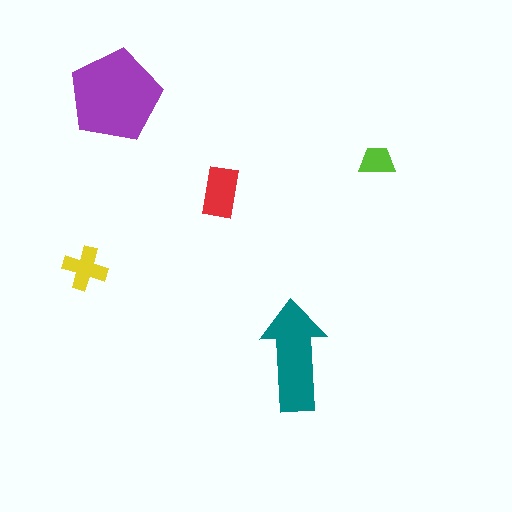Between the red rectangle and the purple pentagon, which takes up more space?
The purple pentagon.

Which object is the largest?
The purple pentagon.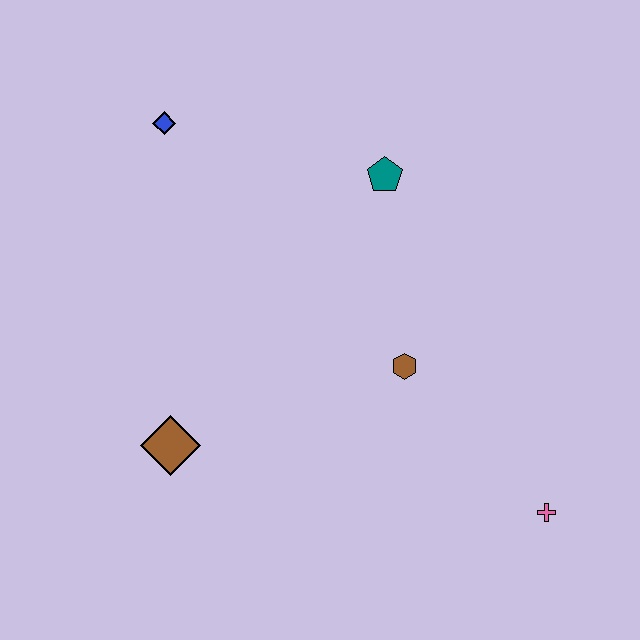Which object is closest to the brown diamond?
The brown hexagon is closest to the brown diamond.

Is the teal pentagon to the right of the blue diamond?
Yes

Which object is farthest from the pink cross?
The blue diamond is farthest from the pink cross.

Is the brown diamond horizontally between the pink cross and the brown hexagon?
No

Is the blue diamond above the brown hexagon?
Yes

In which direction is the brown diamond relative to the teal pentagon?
The brown diamond is below the teal pentagon.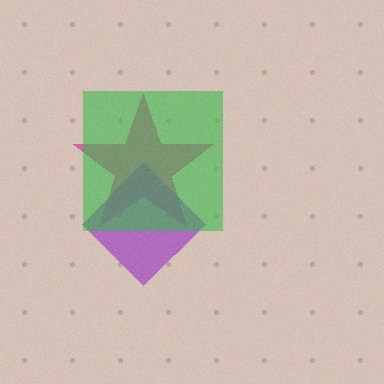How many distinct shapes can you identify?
There are 3 distinct shapes: a magenta star, a purple diamond, a green square.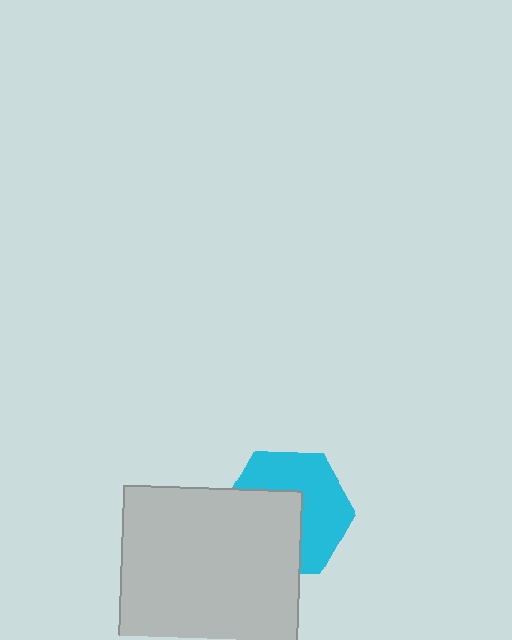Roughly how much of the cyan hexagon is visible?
About half of it is visible (roughly 54%).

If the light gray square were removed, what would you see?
You would see the complete cyan hexagon.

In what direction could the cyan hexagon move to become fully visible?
The cyan hexagon could move toward the upper-right. That would shift it out from behind the light gray square entirely.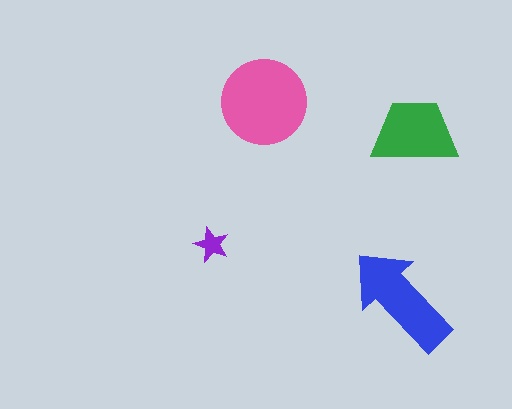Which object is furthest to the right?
The green trapezoid is rightmost.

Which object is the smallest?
The purple star.